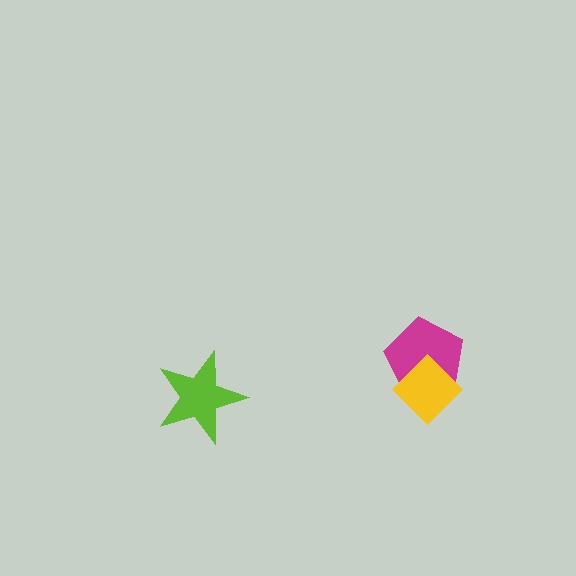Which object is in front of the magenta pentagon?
The yellow diamond is in front of the magenta pentagon.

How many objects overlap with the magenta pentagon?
1 object overlaps with the magenta pentagon.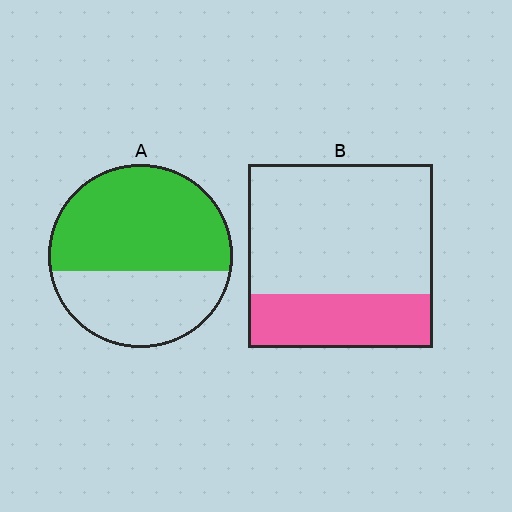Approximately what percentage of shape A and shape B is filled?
A is approximately 60% and B is approximately 30%.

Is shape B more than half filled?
No.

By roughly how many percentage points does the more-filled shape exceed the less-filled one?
By roughly 30 percentage points (A over B).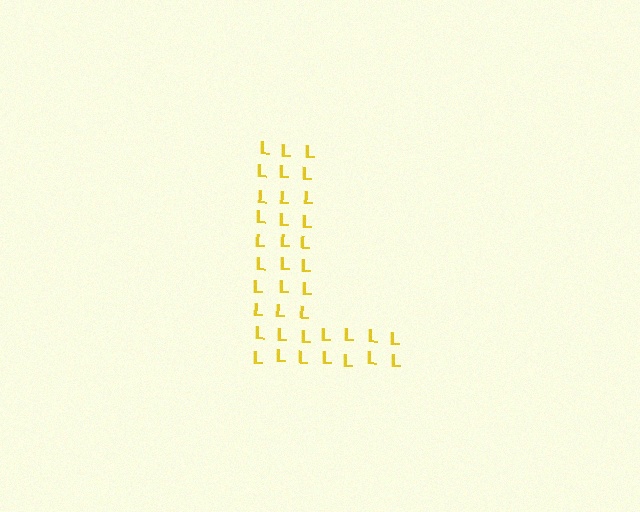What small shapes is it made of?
It is made of small letter L's.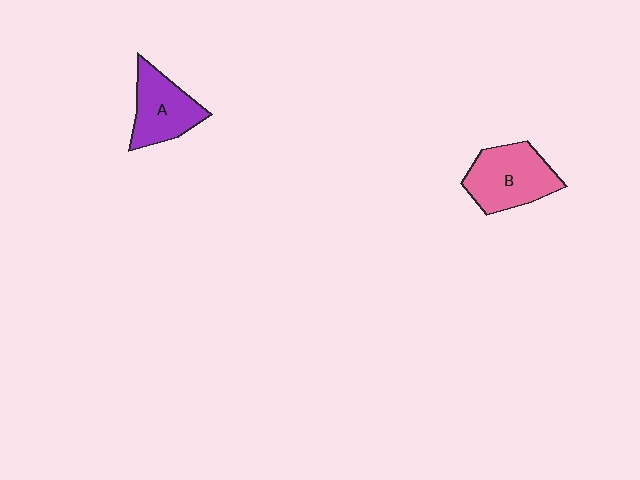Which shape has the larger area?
Shape B (pink).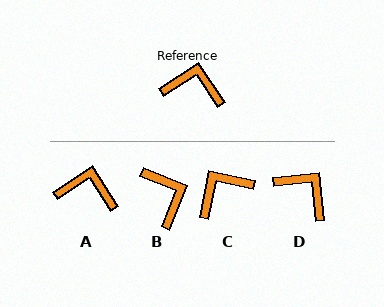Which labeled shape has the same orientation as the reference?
A.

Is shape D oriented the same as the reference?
No, it is off by about 27 degrees.